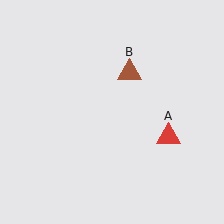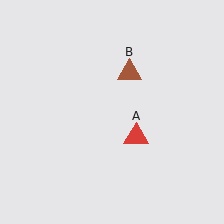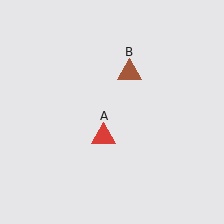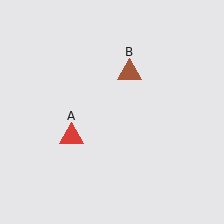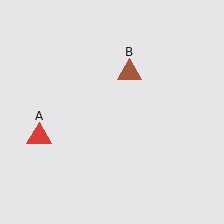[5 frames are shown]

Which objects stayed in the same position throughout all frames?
Brown triangle (object B) remained stationary.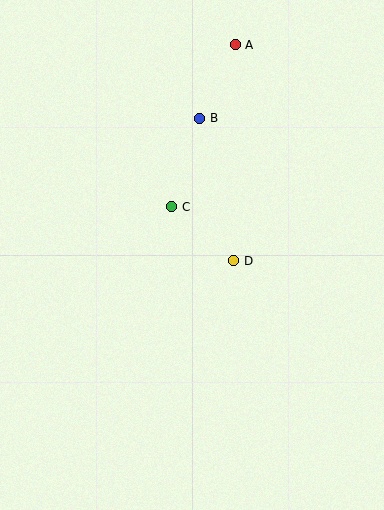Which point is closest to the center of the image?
Point D at (234, 261) is closest to the center.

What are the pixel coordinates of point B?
Point B is at (200, 118).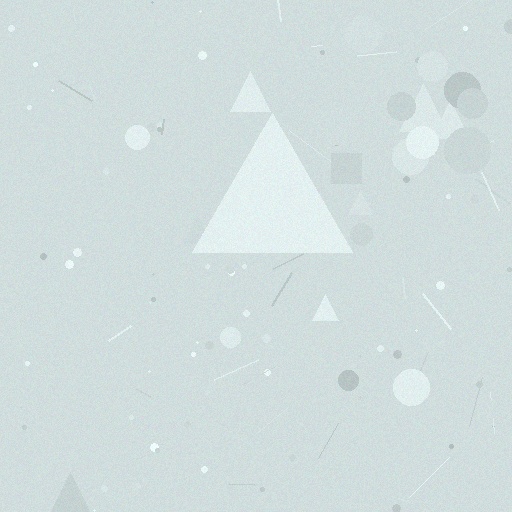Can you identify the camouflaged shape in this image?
The camouflaged shape is a triangle.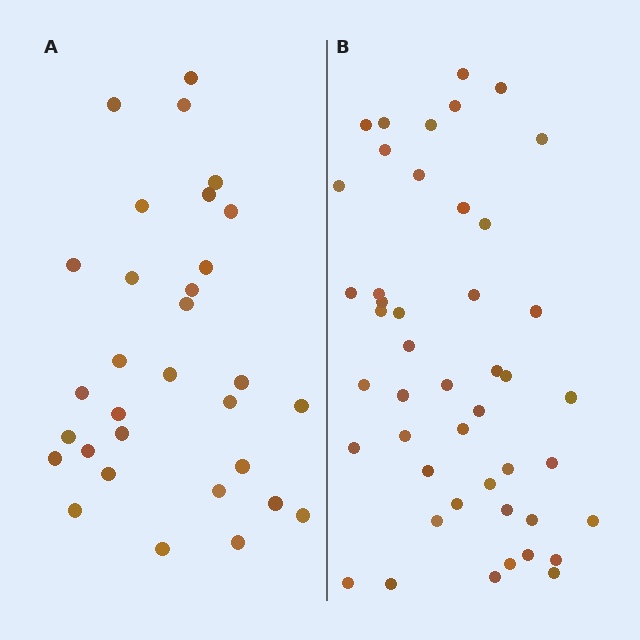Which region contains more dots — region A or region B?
Region B (the right region) has more dots.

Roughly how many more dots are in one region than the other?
Region B has approximately 15 more dots than region A.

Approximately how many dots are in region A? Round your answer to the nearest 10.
About 30 dots. (The exact count is 31, which rounds to 30.)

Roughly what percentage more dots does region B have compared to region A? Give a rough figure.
About 50% more.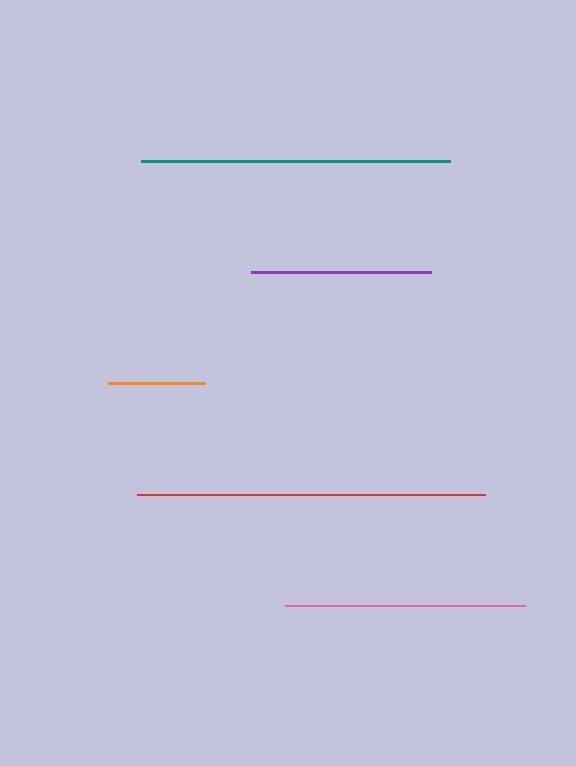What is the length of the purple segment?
The purple segment is approximately 180 pixels long.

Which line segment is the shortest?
The orange line is the shortest at approximately 97 pixels.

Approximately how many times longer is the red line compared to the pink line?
The red line is approximately 1.5 times the length of the pink line.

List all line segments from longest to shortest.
From longest to shortest: red, teal, pink, purple, orange.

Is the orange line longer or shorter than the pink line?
The pink line is longer than the orange line.